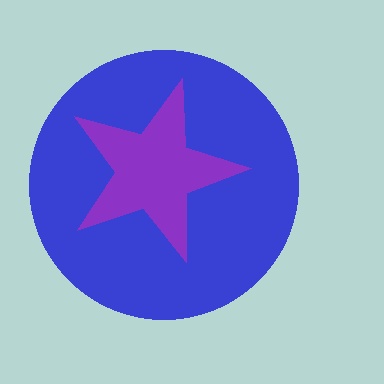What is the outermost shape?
The blue circle.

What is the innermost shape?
The purple star.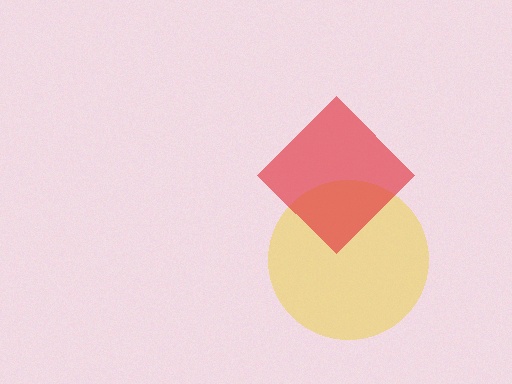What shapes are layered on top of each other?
The layered shapes are: a yellow circle, a red diamond.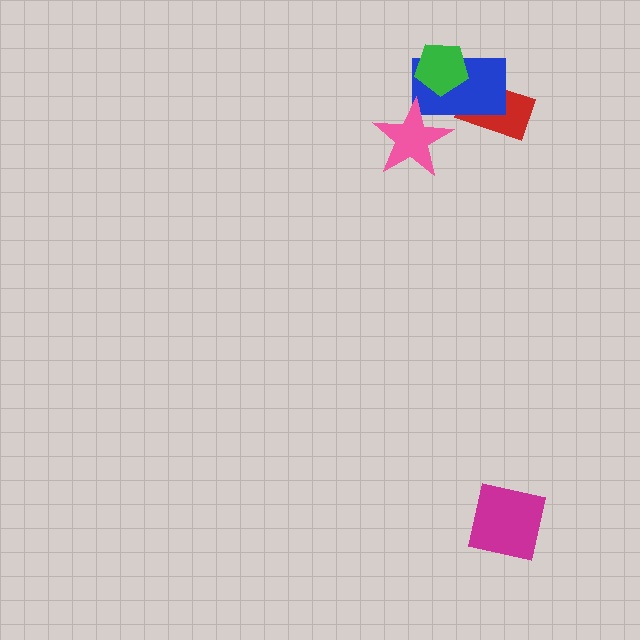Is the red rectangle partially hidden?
Yes, it is partially covered by another shape.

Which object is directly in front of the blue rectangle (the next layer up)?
The green pentagon is directly in front of the blue rectangle.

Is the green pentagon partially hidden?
No, no other shape covers it.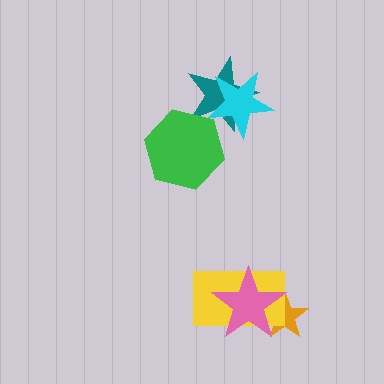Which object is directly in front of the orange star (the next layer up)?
The yellow rectangle is directly in front of the orange star.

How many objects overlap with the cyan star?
1 object overlaps with the cyan star.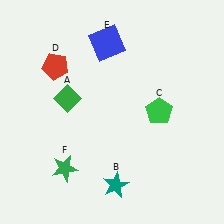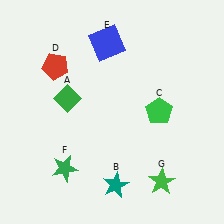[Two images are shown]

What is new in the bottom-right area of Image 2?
A green star (G) was added in the bottom-right area of Image 2.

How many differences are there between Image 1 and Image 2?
There is 1 difference between the two images.